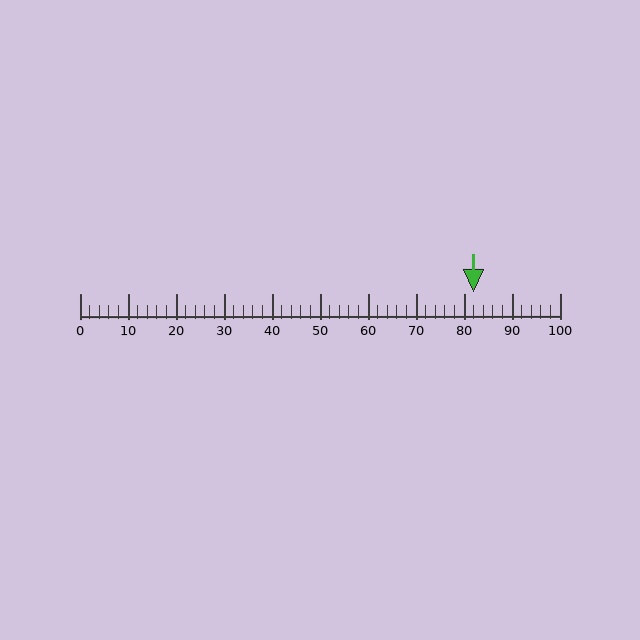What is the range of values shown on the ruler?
The ruler shows values from 0 to 100.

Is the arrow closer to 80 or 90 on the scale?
The arrow is closer to 80.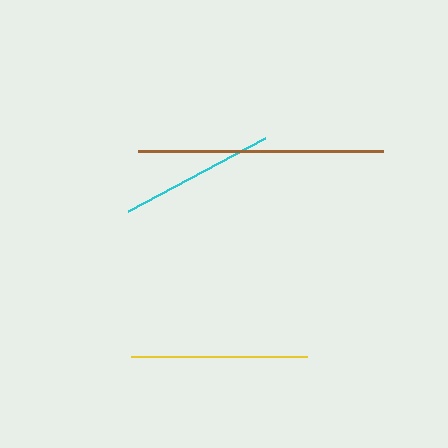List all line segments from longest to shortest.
From longest to shortest: brown, yellow, cyan.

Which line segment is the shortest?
The cyan line is the shortest at approximately 154 pixels.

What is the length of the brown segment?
The brown segment is approximately 245 pixels long.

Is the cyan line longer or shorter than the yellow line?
The yellow line is longer than the cyan line.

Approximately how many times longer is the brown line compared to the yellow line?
The brown line is approximately 1.4 times the length of the yellow line.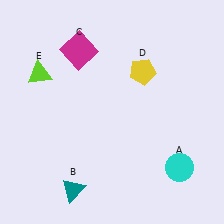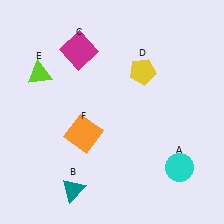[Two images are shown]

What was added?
An orange square (F) was added in Image 2.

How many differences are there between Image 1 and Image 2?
There is 1 difference between the two images.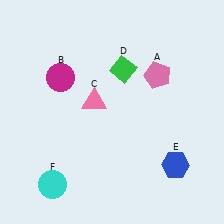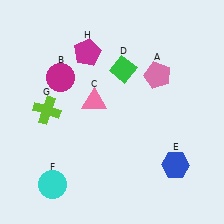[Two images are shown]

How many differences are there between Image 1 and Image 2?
There are 2 differences between the two images.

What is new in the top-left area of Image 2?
A lime cross (G) was added in the top-left area of Image 2.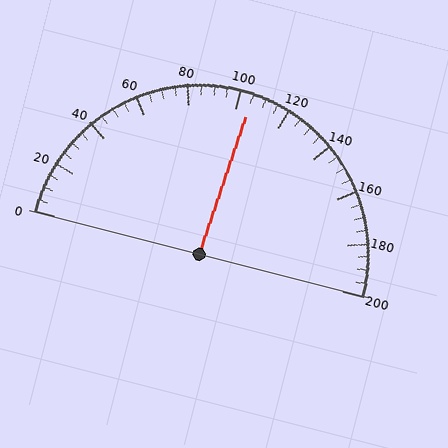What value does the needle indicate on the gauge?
The needle indicates approximately 105.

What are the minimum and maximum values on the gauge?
The gauge ranges from 0 to 200.